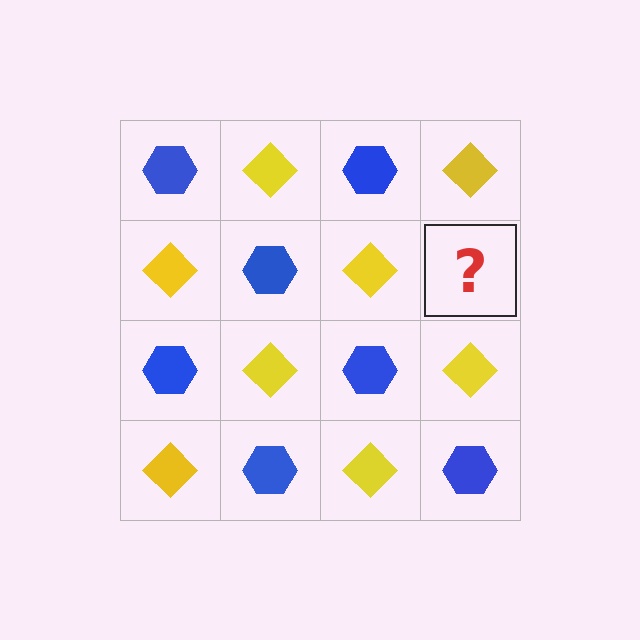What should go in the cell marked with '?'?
The missing cell should contain a blue hexagon.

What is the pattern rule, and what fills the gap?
The rule is that it alternates blue hexagon and yellow diamond in a checkerboard pattern. The gap should be filled with a blue hexagon.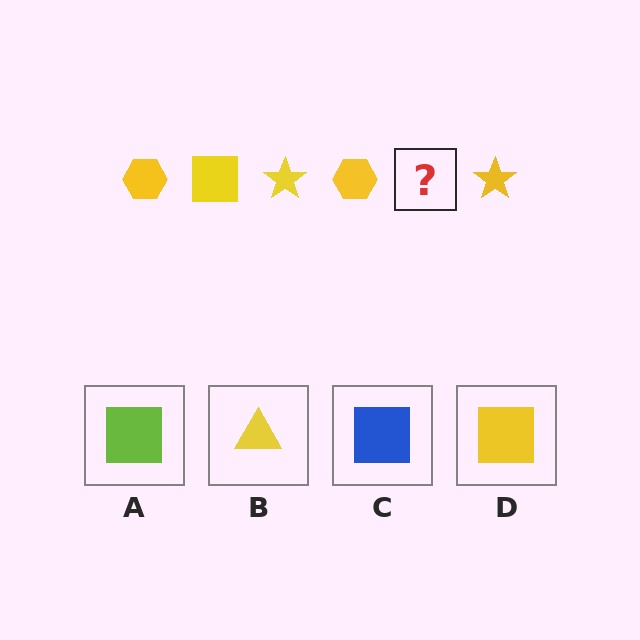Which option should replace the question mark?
Option D.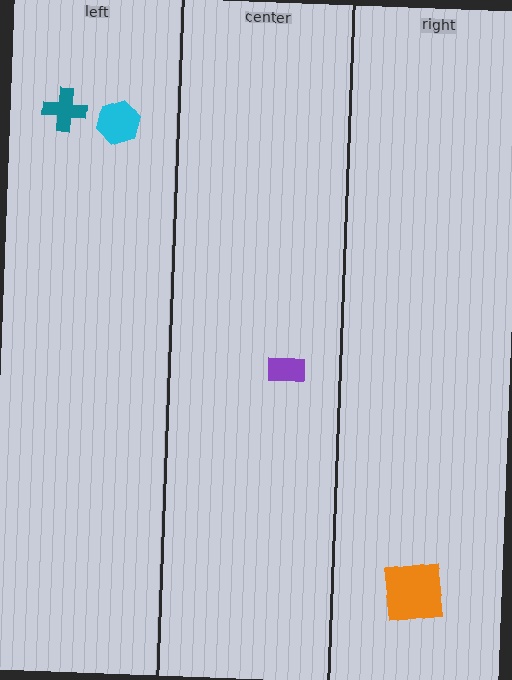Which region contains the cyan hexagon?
The left region.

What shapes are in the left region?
The cyan hexagon, the teal cross.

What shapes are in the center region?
The purple rectangle.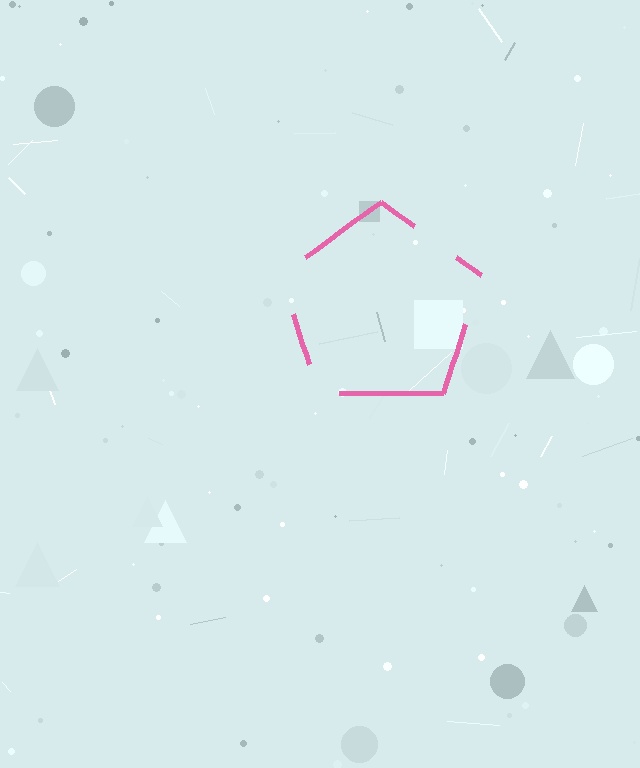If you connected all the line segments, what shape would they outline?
They would outline a pentagon.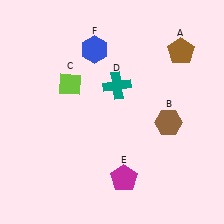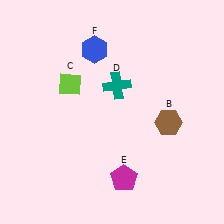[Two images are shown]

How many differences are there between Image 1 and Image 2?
There is 1 difference between the two images.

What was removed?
The brown pentagon (A) was removed in Image 2.